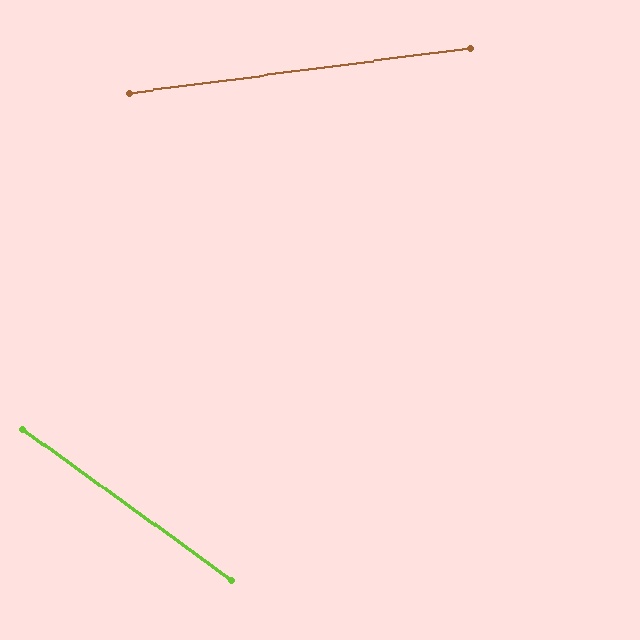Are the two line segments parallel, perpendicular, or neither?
Neither parallel nor perpendicular — they differ by about 43°.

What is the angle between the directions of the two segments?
Approximately 43 degrees.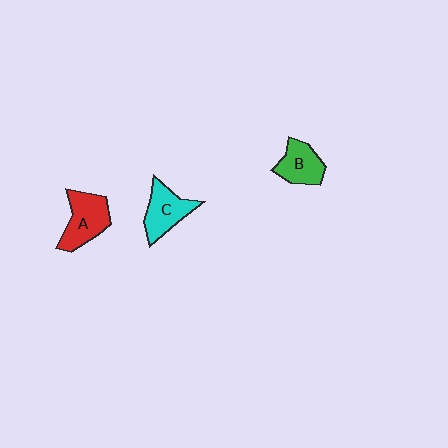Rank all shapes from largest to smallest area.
From largest to smallest: A (red), C (cyan), B (green).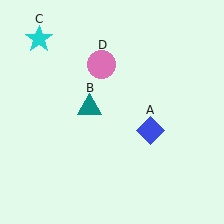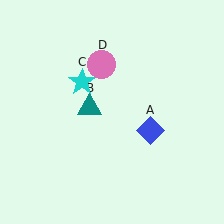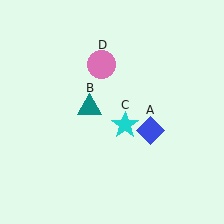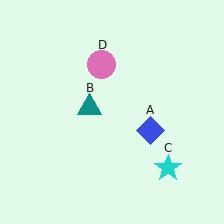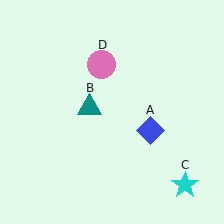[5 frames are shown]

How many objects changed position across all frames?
1 object changed position: cyan star (object C).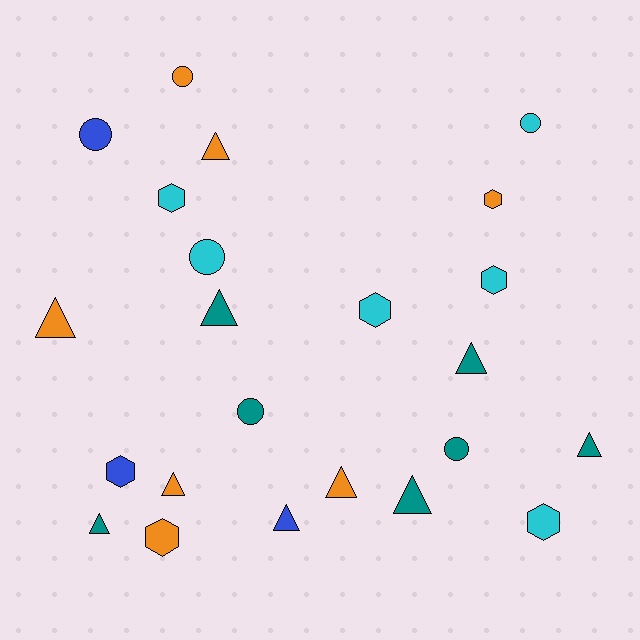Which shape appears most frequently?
Triangle, with 10 objects.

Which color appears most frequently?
Teal, with 7 objects.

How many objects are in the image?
There are 23 objects.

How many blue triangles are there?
There is 1 blue triangle.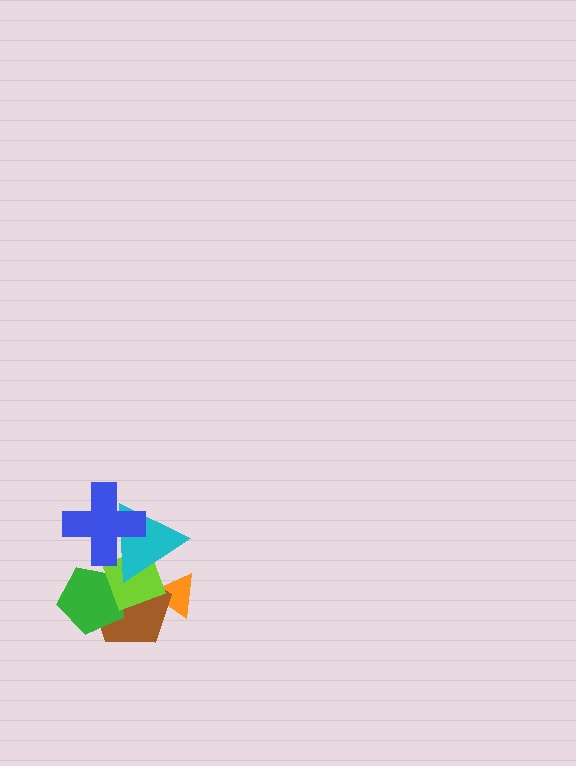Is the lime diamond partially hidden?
Yes, it is partially covered by another shape.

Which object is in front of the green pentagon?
The lime diamond is in front of the green pentagon.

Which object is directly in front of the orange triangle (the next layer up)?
The brown pentagon is directly in front of the orange triangle.